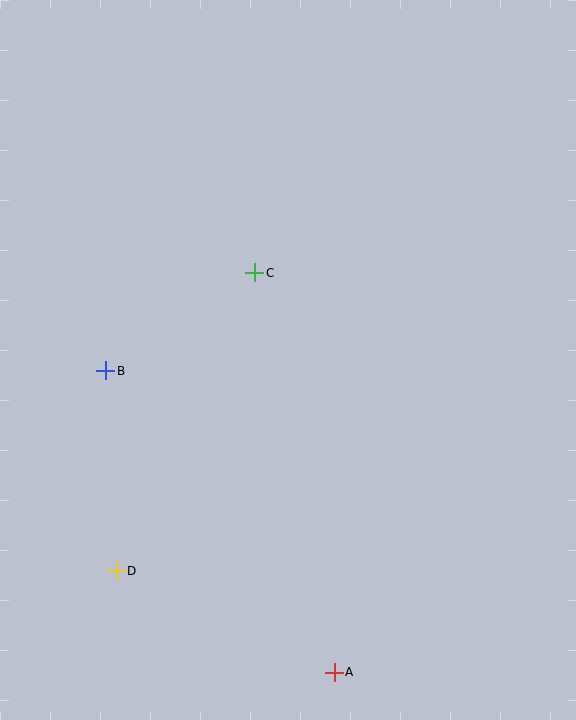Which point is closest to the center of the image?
Point C at (255, 273) is closest to the center.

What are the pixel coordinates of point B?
Point B is at (106, 371).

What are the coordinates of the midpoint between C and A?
The midpoint between C and A is at (294, 472).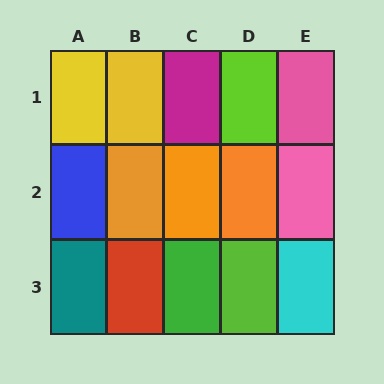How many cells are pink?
2 cells are pink.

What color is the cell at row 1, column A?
Yellow.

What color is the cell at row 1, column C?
Magenta.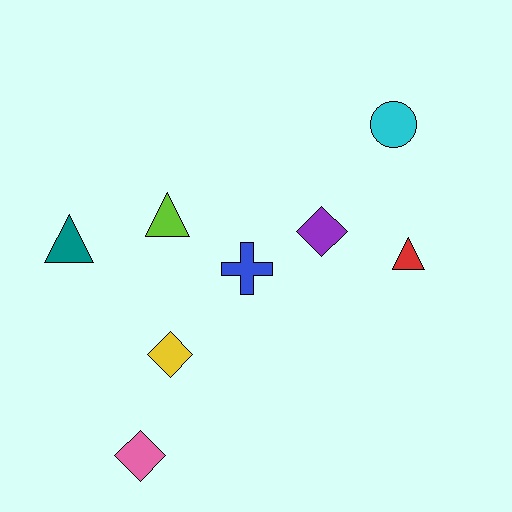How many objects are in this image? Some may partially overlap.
There are 8 objects.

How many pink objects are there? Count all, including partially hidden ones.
There is 1 pink object.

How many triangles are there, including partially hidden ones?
There are 3 triangles.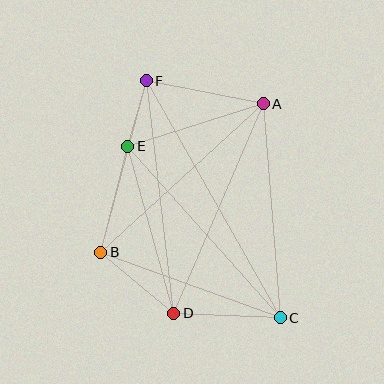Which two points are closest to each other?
Points E and F are closest to each other.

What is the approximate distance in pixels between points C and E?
The distance between C and E is approximately 230 pixels.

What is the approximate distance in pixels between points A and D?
The distance between A and D is approximately 228 pixels.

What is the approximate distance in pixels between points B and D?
The distance between B and D is approximately 95 pixels.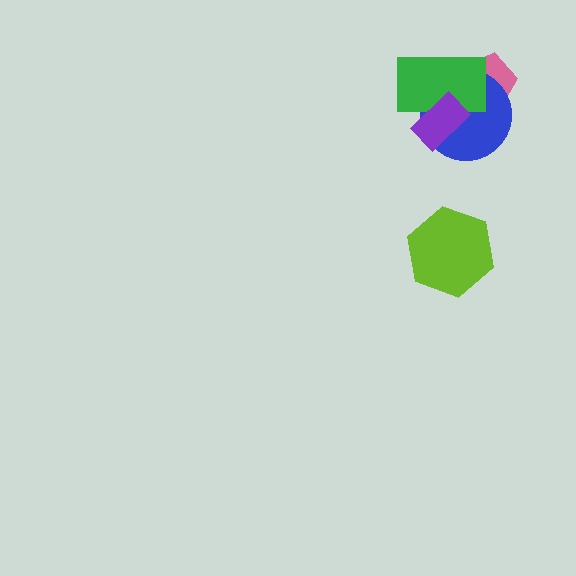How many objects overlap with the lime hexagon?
0 objects overlap with the lime hexagon.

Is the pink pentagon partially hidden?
Yes, it is partially covered by another shape.